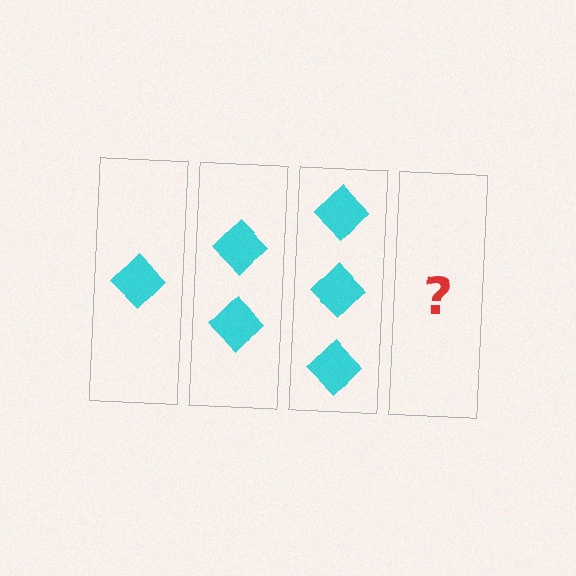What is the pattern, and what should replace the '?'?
The pattern is that each step adds one more diamond. The '?' should be 4 diamonds.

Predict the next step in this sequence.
The next step is 4 diamonds.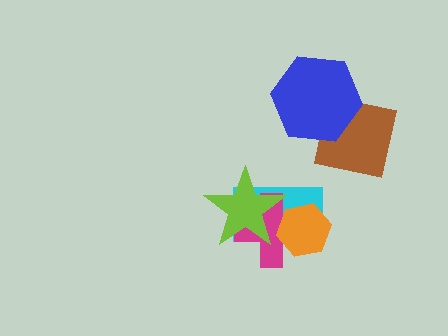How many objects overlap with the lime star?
3 objects overlap with the lime star.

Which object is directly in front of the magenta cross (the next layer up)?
The orange hexagon is directly in front of the magenta cross.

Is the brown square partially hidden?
Yes, it is partially covered by another shape.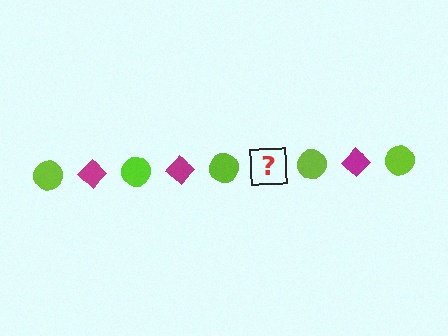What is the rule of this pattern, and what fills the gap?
The rule is that the pattern alternates between lime circle and magenta diamond. The gap should be filled with a magenta diamond.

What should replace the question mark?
The question mark should be replaced with a magenta diamond.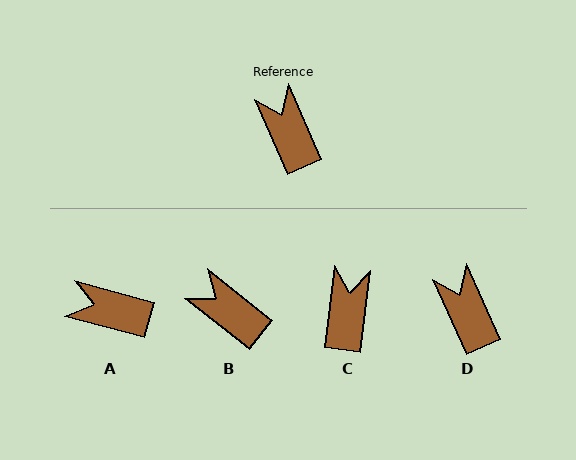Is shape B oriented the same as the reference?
No, it is off by about 27 degrees.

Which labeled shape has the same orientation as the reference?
D.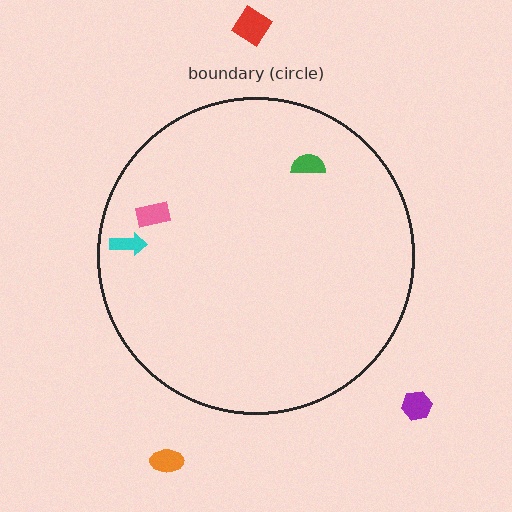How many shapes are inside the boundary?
3 inside, 3 outside.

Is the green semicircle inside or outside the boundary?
Inside.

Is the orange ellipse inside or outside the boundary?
Outside.